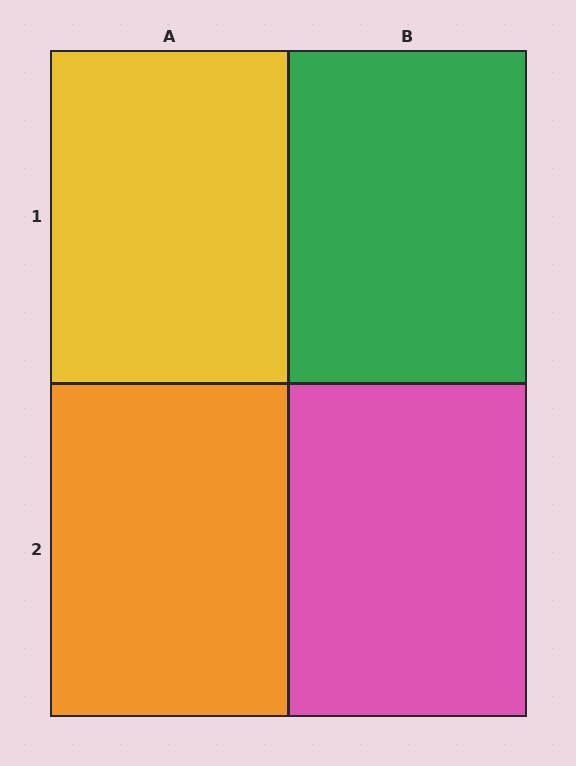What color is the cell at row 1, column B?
Green.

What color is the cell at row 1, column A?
Yellow.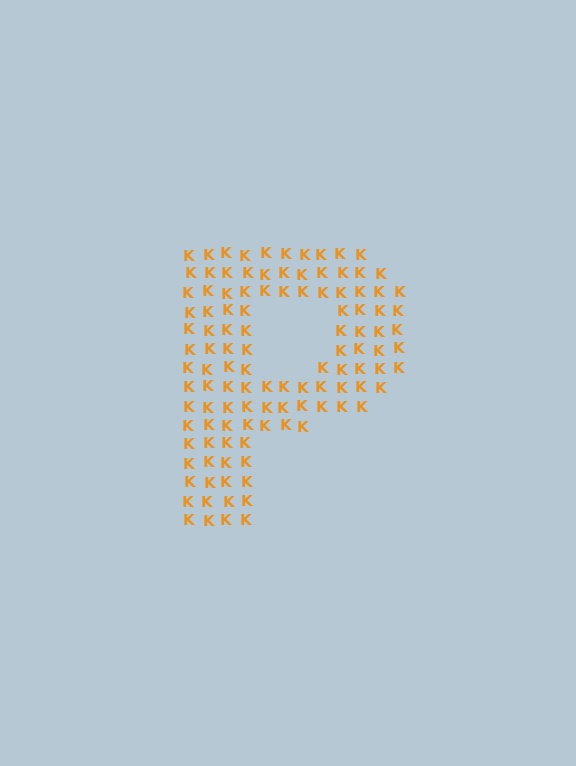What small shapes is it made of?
It is made of small letter K's.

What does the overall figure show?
The overall figure shows the letter P.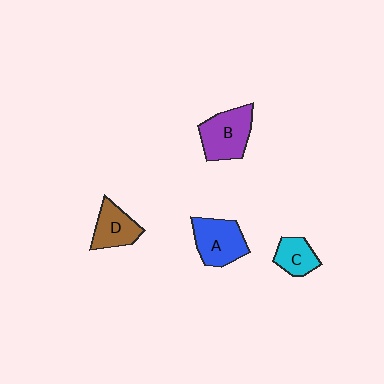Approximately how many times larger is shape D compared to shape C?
Approximately 1.3 times.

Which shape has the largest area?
Shape B (purple).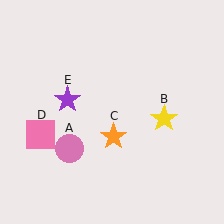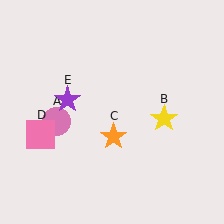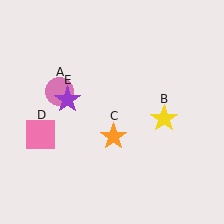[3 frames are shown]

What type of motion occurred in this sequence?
The pink circle (object A) rotated clockwise around the center of the scene.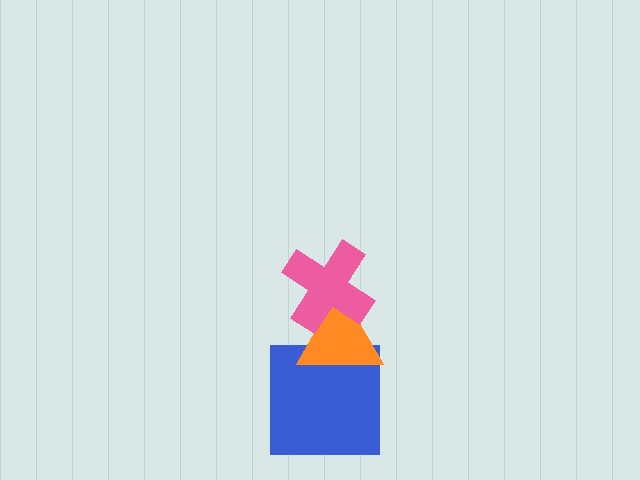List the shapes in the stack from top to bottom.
From top to bottom: the pink cross, the orange triangle, the blue square.